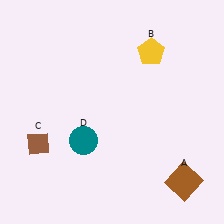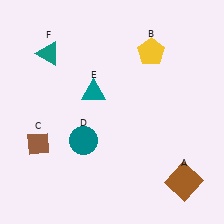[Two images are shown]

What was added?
A teal triangle (E), a teal triangle (F) were added in Image 2.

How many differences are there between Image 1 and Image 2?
There are 2 differences between the two images.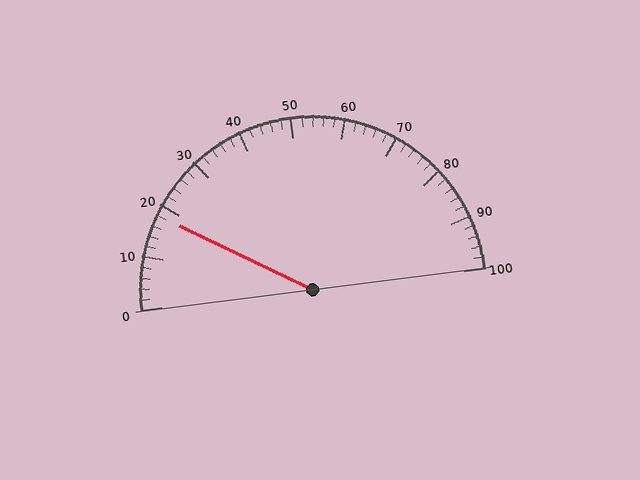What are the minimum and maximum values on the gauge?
The gauge ranges from 0 to 100.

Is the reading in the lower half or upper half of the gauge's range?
The reading is in the lower half of the range (0 to 100).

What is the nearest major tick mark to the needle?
The nearest major tick mark is 20.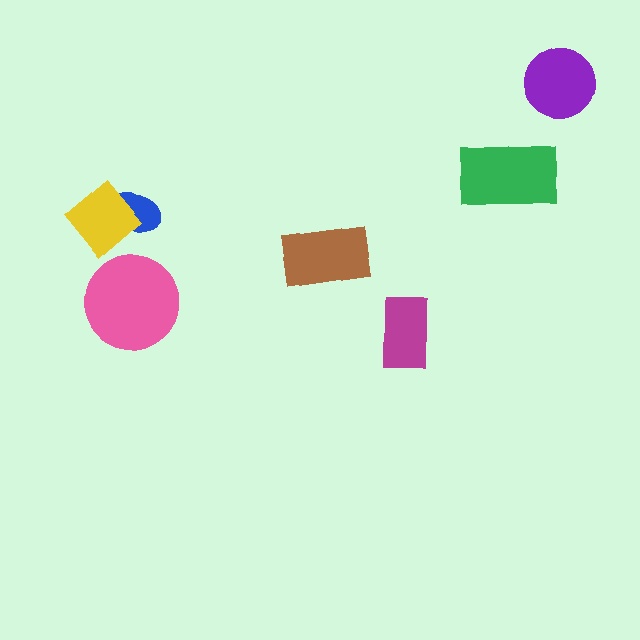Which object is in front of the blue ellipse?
The yellow diamond is in front of the blue ellipse.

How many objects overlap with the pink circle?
0 objects overlap with the pink circle.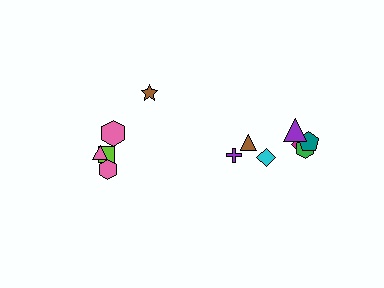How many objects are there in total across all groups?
There are 12 objects.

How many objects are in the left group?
There are 5 objects.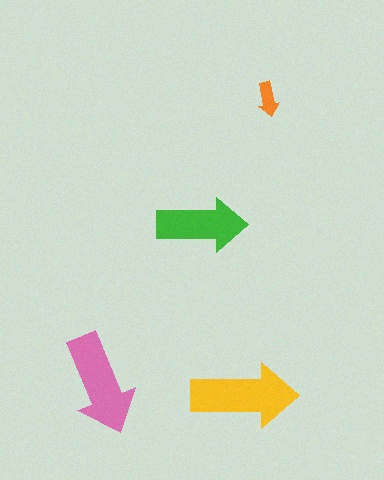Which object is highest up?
The orange arrow is topmost.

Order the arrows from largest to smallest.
the yellow one, the pink one, the green one, the orange one.